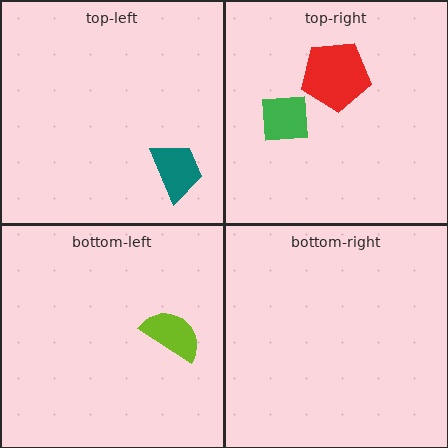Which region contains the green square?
The top-right region.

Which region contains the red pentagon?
The top-right region.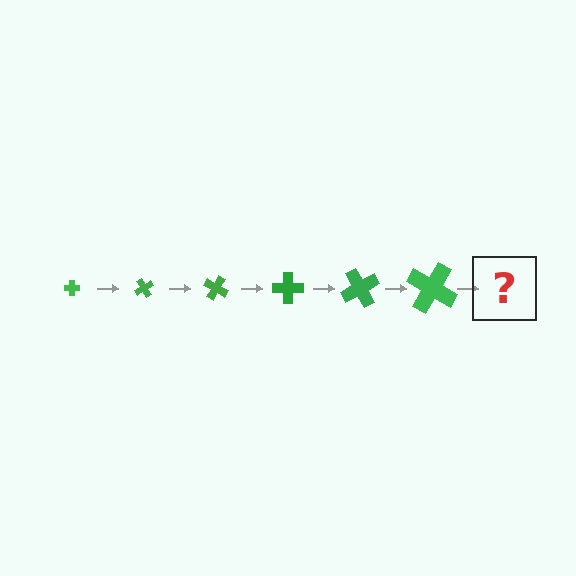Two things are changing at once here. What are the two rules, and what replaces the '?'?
The two rules are that the cross grows larger each step and it rotates 60 degrees each step. The '?' should be a cross, larger than the previous one and rotated 360 degrees from the start.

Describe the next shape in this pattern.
It should be a cross, larger than the previous one and rotated 360 degrees from the start.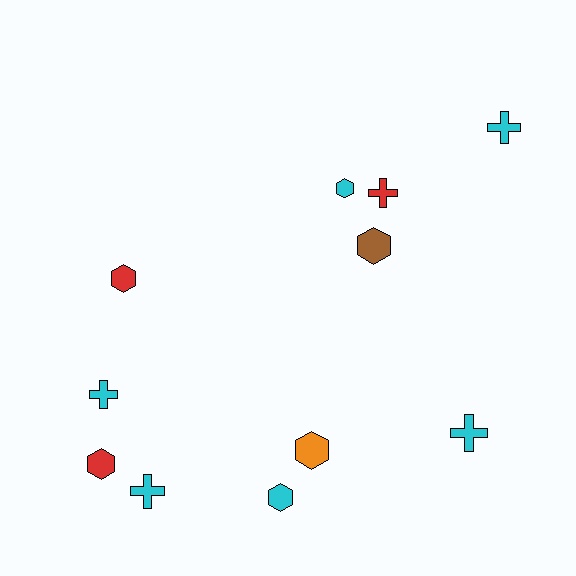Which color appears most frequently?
Cyan, with 6 objects.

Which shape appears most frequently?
Hexagon, with 6 objects.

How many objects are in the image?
There are 11 objects.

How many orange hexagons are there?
There is 1 orange hexagon.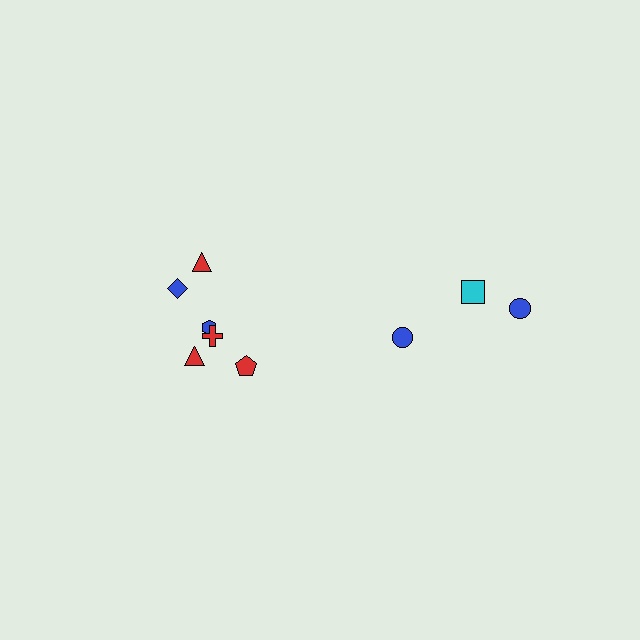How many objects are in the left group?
There are 6 objects.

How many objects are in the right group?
There are 3 objects.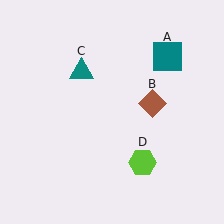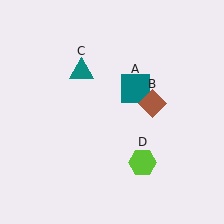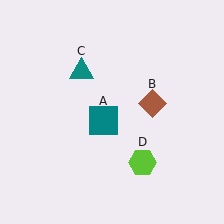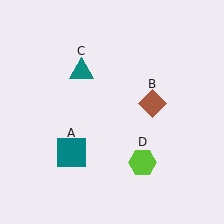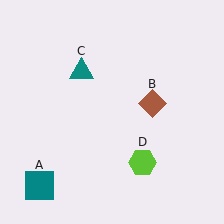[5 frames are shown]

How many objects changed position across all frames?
1 object changed position: teal square (object A).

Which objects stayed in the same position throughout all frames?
Brown diamond (object B) and teal triangle (object C) and lime hexagon (object D) remained stationary.